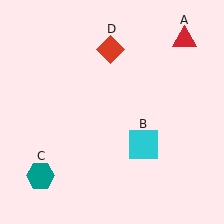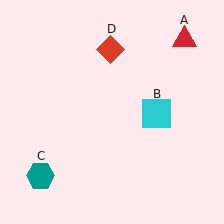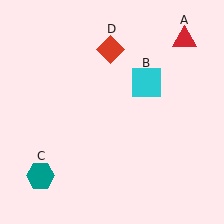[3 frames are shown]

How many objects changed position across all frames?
1 object changed position: cyan square (object B).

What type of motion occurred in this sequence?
The cyan square (object B) rotated counterclockwise around the center of the scene.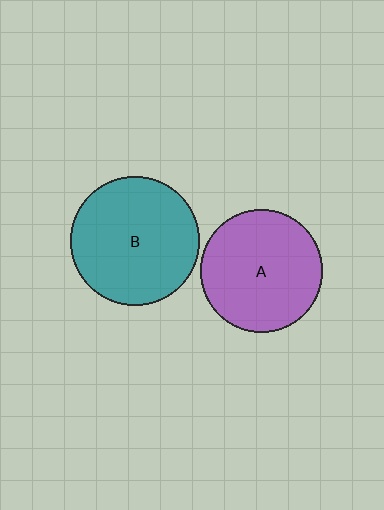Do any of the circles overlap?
No, none of the circles overlap.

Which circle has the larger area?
Circle B (teal).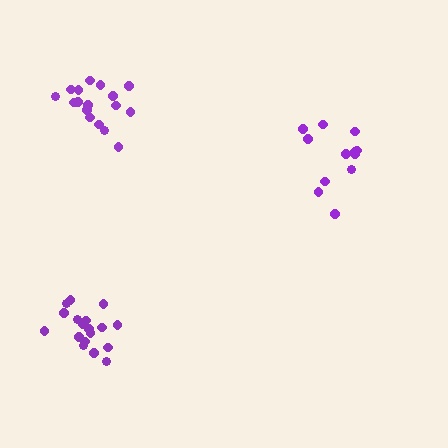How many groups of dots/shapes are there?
There are 3 groups.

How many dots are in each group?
Group 1: 12 dots, Group 2: 18 dots, Group 3: 17 dots (47 total).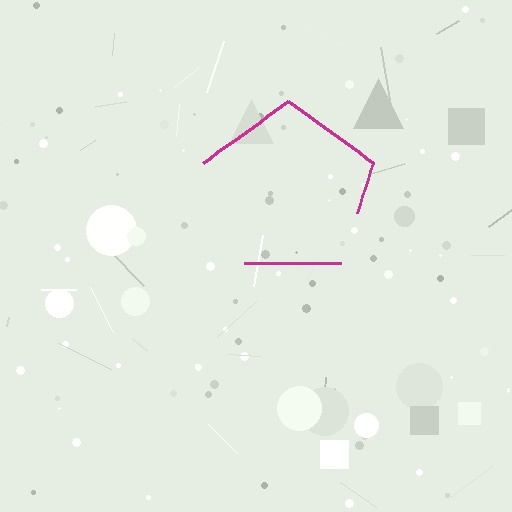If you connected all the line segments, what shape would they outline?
They would outline a pentagon.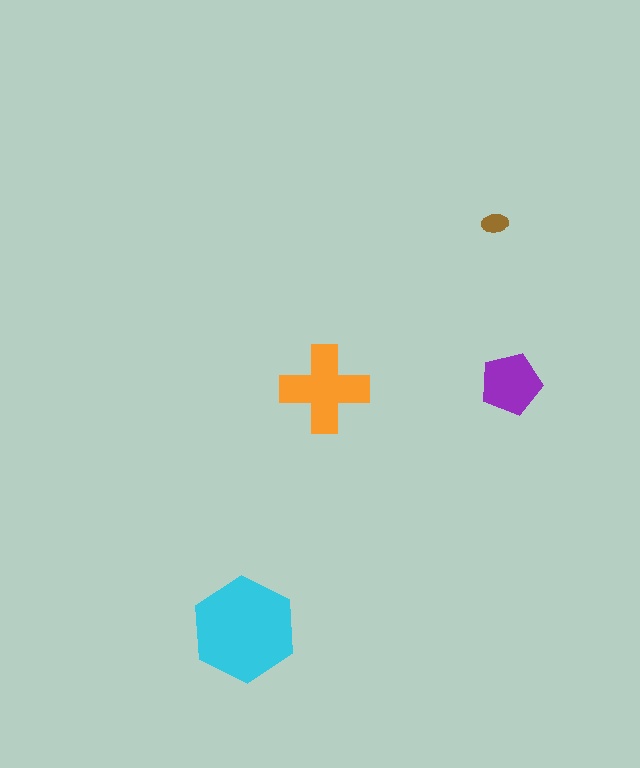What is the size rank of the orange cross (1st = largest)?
2nd.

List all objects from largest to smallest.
The cyan hexagon, the orange cross, the purple pentagon, the brown ellipse.